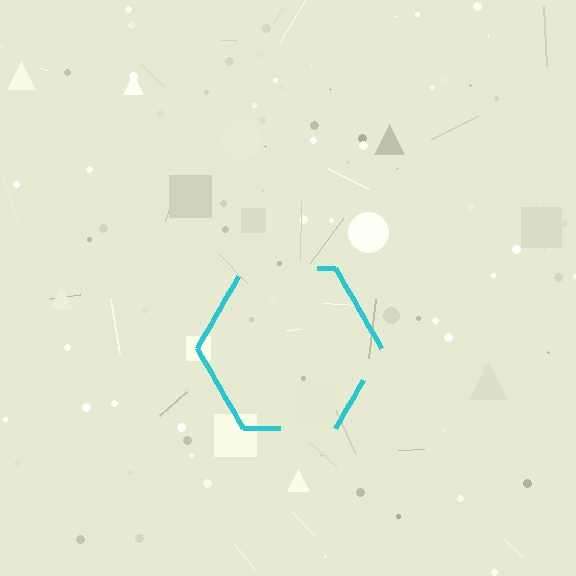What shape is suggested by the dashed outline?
The dashed outline suggests a hexagon.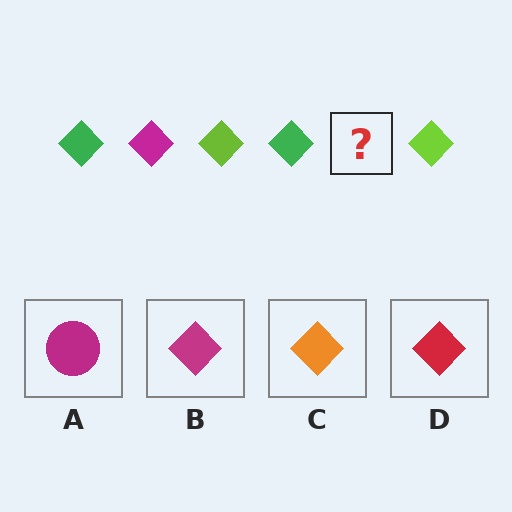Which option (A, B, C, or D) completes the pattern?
B.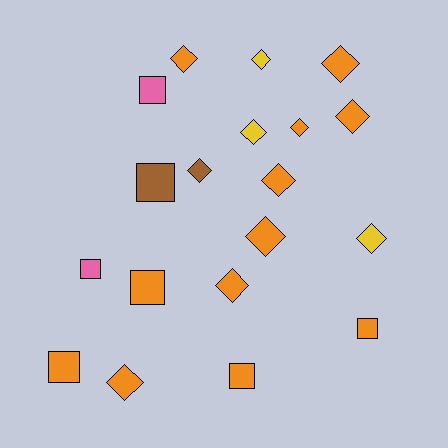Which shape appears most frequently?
Diamond, with 12 objects.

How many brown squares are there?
There is 1 brown square.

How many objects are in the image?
There are 19 objects.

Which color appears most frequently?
Orange, with 12 objects.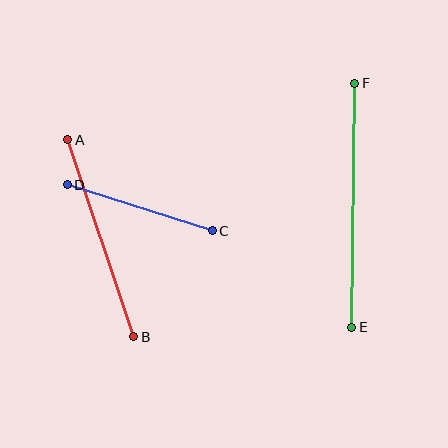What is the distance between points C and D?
The distance is approximately 152 pixels.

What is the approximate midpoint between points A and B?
The midpoint is at approximately (101, 238) pixels.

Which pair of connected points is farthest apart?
Points E and F are farthest apart.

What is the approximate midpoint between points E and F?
The midpoint is at approximately (353, 205) pixels.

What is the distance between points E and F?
The distance is approximately 244 pixels.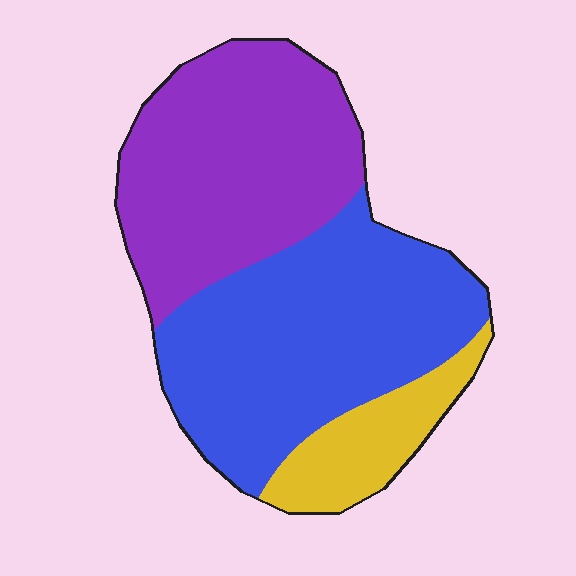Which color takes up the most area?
Blue, at roughly 45%.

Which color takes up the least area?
Yellow, at roughly 15%.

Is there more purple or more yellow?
Purple.